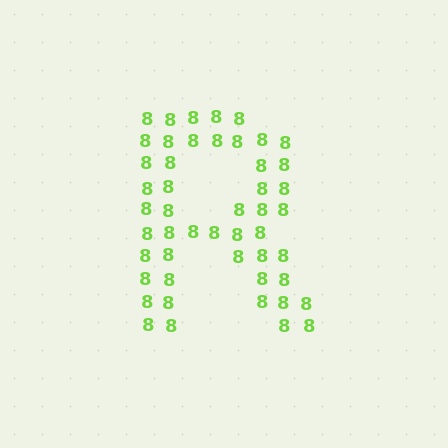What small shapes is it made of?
It is made of small digit 8's.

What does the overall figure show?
The overall figure shows the letter R.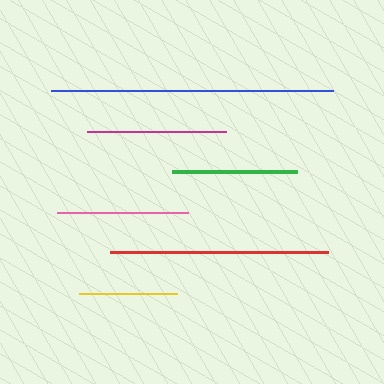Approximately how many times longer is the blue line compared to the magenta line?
The blue line is approximately 2.0 times the length of the magenta line.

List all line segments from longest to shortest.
From longest to shortest: blue, red, magenta, pink, green, yellow.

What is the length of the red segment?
The red segment is approximately 219 pixels long.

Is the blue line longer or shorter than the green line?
The blue line is longer than the green line.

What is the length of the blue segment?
The blue segment is approximately 282 pixels long.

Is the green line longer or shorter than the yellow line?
The green line is longer than the yellow line.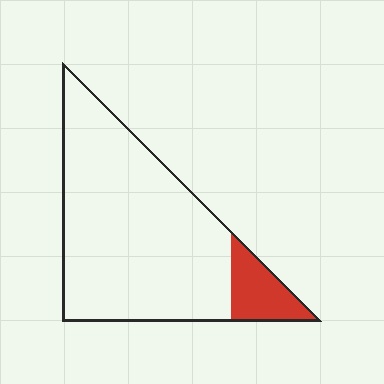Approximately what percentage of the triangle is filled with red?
Approximately 10%.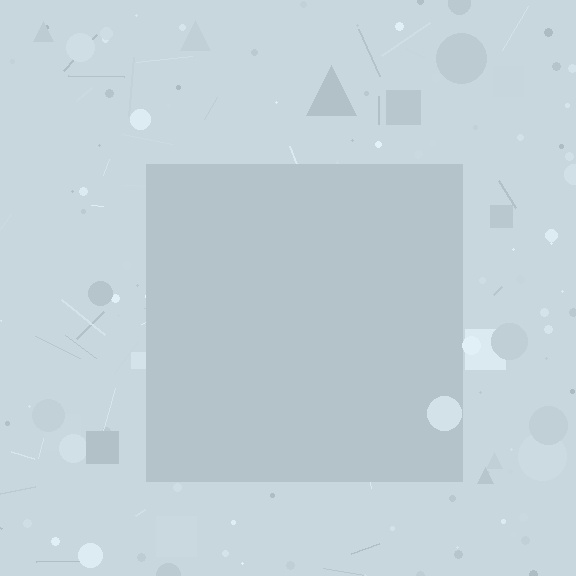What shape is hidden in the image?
A square is hidden in the image.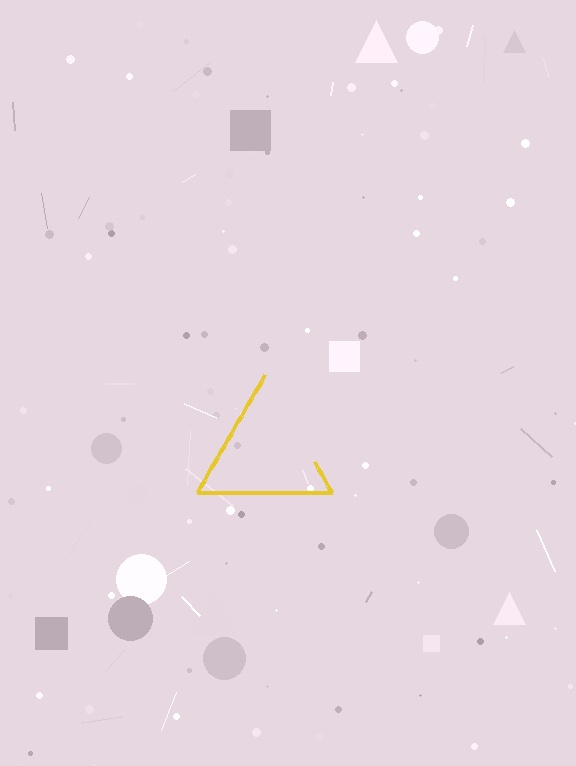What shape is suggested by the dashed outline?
The dashed outline suggests a triangle.